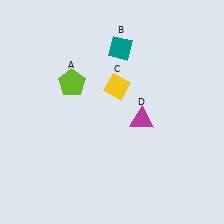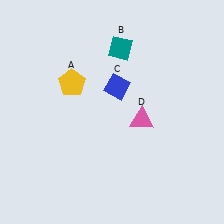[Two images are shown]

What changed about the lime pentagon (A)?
In Image 1, A is lime. In Image 2, it changed to yellow.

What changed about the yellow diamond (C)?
In Image 1, C is yellow. In Image 2, it changed to blue.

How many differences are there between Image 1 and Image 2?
There are 3 differences between the two images.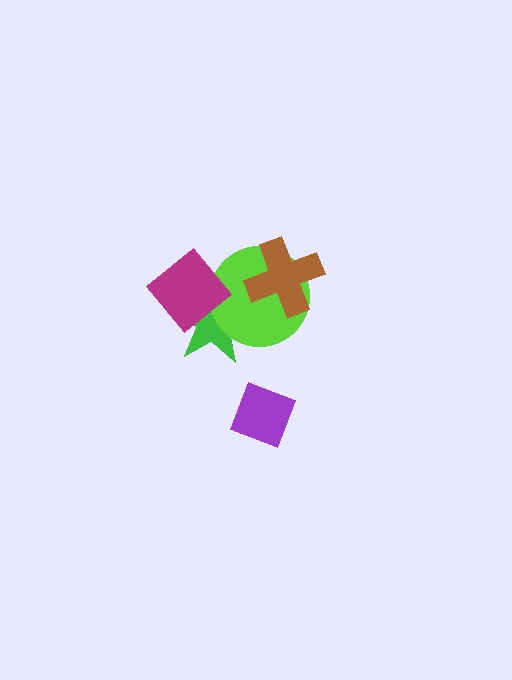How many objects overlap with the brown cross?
1 object overlaps with the brown cross.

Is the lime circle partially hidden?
Yes, it is partially covered by another shape.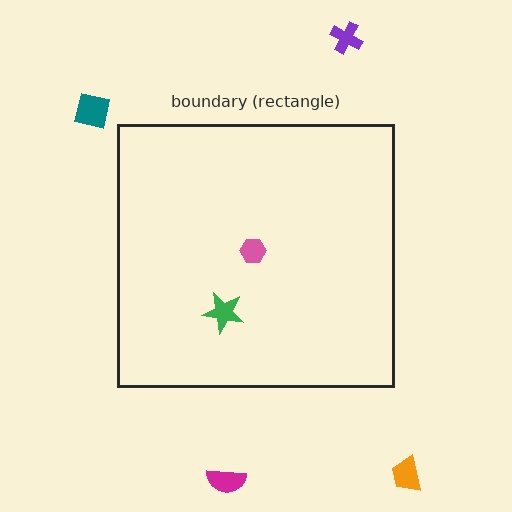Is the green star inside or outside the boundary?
Inside.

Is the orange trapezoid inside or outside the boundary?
Outside.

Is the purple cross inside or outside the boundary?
Outside.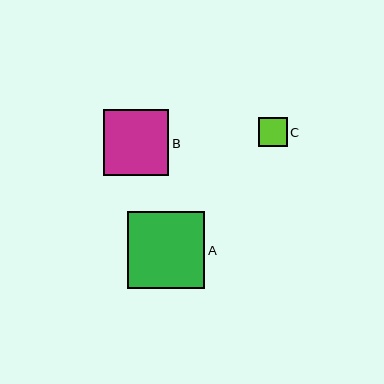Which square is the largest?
Square A is the largest with a size of approximately 77 pixels.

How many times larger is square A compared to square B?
Square A is approximately 1.2 times the size of square B.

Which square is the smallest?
Square C is the smallest with a size of approximately 29 pixels.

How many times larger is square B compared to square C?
Square B is approximately 2.2 times the size of square C.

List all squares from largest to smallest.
From largest to smallest: A, B, C.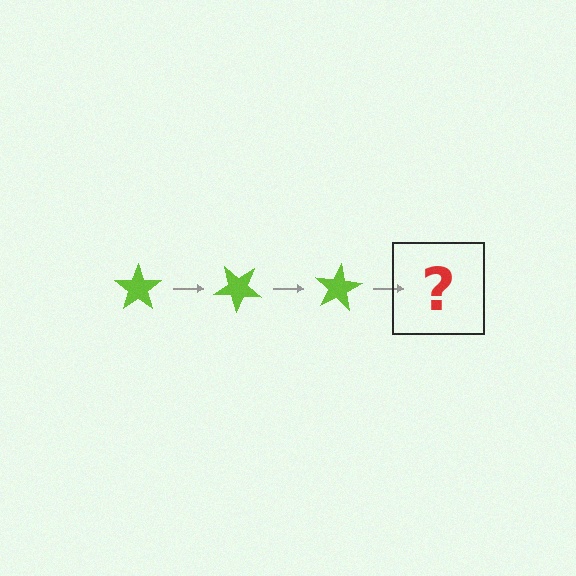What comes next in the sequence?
The next element should be a lime star rotated 120 degrees.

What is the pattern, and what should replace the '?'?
The pattern is that the star rotates 40 degrees each step. The '?' should be a lime star rotated 120 degrees.